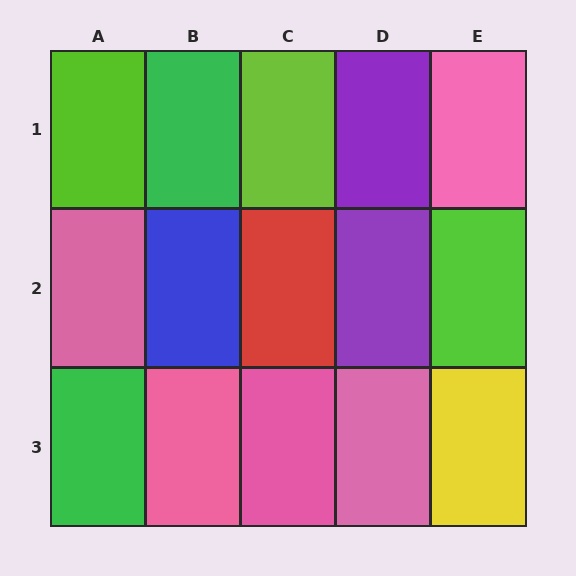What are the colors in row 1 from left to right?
Lime, green, lime, purple, pink.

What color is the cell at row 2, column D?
Purple.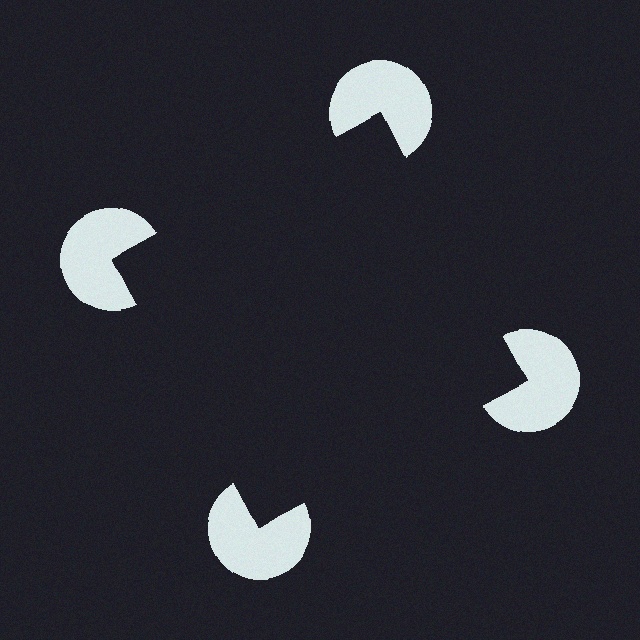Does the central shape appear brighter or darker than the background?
It typically appears slightly darker than the background, even though no actual brightness change is drawn.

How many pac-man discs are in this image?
There are 4 — one at each vertex of the illusory square.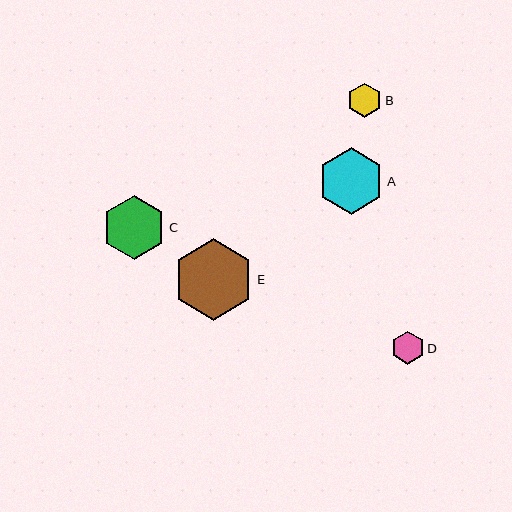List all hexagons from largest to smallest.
From largest to smallest: E, A, C, B, D.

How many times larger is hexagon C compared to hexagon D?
Hexagon C is approximately 2.0 times the size of hexagon D.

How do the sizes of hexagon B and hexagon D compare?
Hexagon B and hexagon D are approximately the same size.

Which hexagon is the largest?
Hexagon E is the largest with a size of approximately 81 pixels.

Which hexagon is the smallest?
Hexagon D is the smallest with a size of approximately 33 pixels.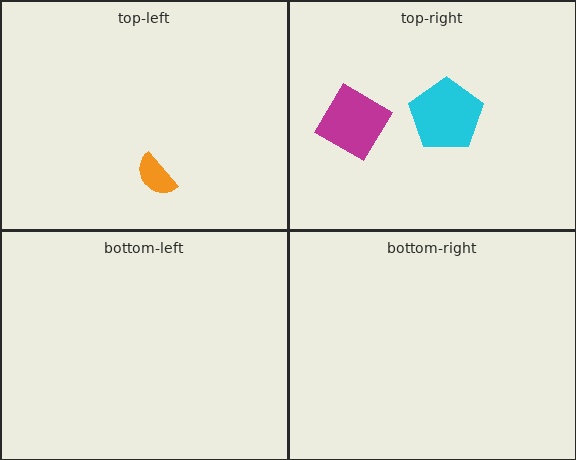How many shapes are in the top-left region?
1.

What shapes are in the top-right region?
The cyan pentagon, the magenta diamond.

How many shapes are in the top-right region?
2.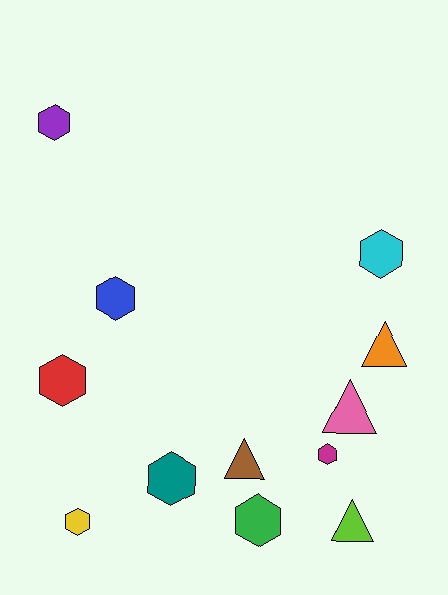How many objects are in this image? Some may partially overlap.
There are 12 objects.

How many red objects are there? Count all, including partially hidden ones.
There is 1 red object.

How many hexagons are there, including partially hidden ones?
There are 8 hexagons.